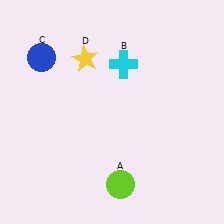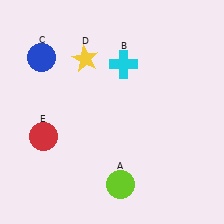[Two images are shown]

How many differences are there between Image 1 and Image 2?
There is 1 difference between the two images.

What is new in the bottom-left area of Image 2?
A red circle (E) was added in the bottom-left area of Image 2.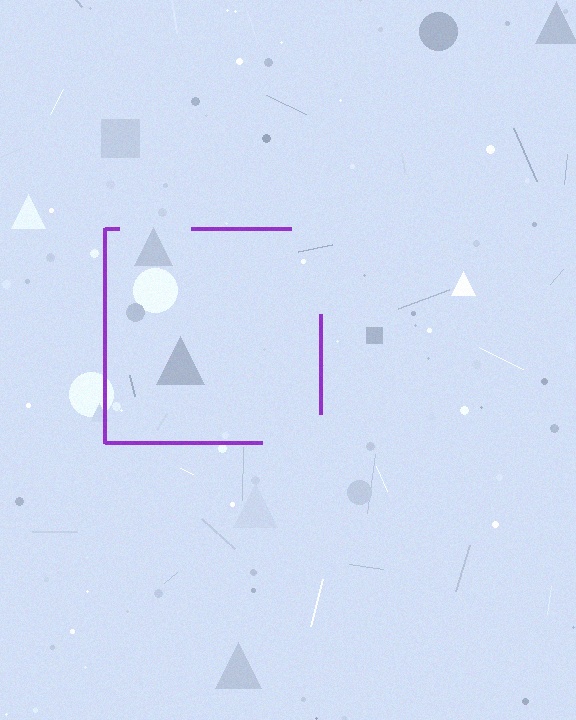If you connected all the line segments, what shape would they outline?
They would outline a square.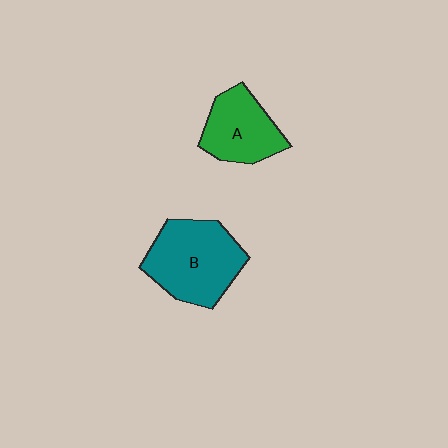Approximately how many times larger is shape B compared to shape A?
Approximately 1.4 times.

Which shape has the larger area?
Shape B (teal).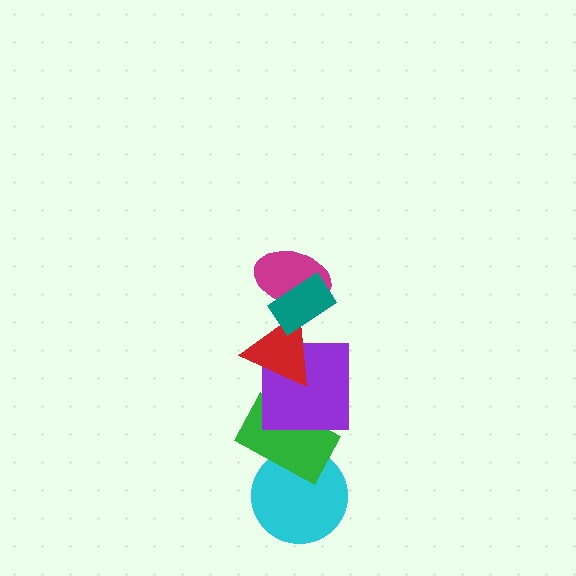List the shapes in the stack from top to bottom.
From top to bottom: the teal rectangle, the magenta ellipse, the red triangle, the purple square, the green rectangle, the cyan circle.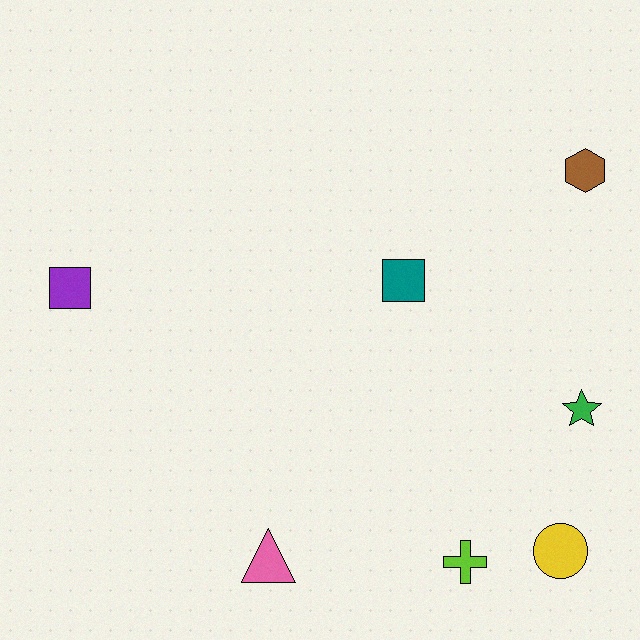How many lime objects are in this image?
There is 1 lime object.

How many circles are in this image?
There is 1 circle.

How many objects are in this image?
There are 7 objects.